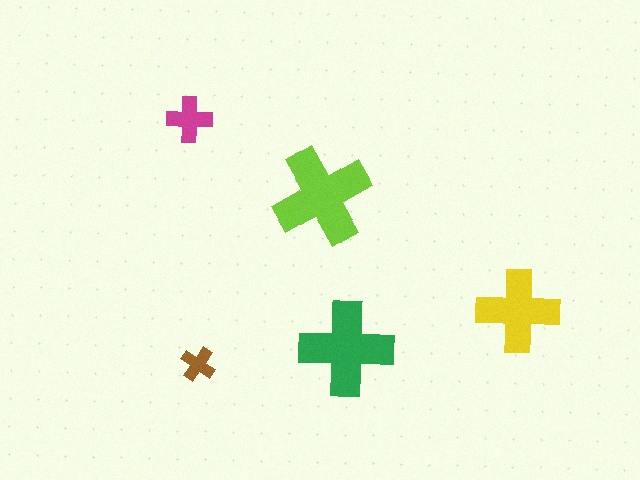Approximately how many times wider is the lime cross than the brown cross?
About 3 times wider.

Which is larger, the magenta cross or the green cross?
The green one.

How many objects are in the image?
There are 5 objects in the image.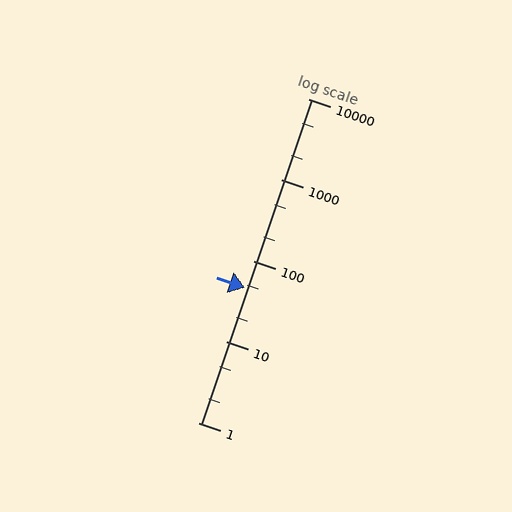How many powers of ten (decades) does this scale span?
The scale spans 4 decades, from 1 to 10000.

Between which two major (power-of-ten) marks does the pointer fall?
The pointer is between 10 and 100.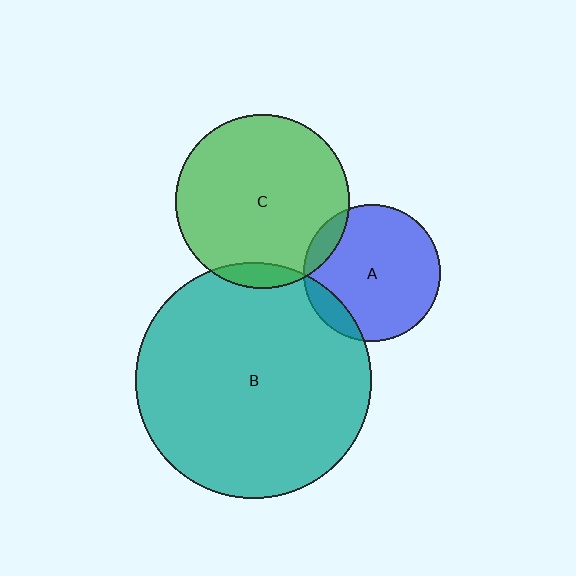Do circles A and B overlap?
Yes.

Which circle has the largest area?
Circle B (teal).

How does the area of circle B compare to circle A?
Approximately 3.0 times.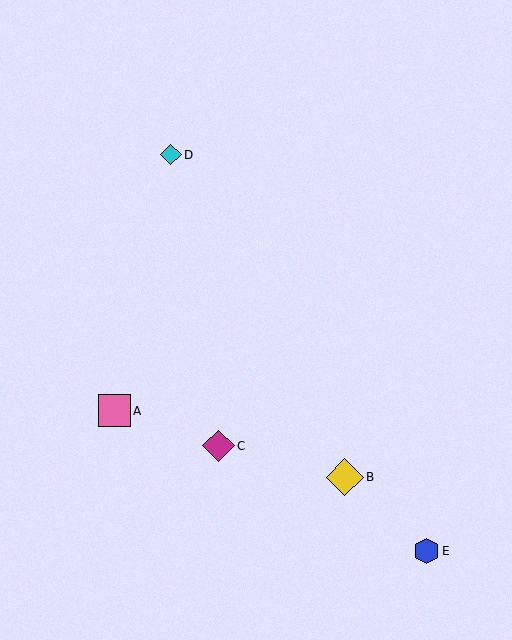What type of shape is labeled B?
Shape B is a yellow diamond.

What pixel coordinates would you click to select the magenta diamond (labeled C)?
Click at (219, 446) to select the magenta diamond C.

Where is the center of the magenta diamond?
The center of the magenta diamond is at (219, 446).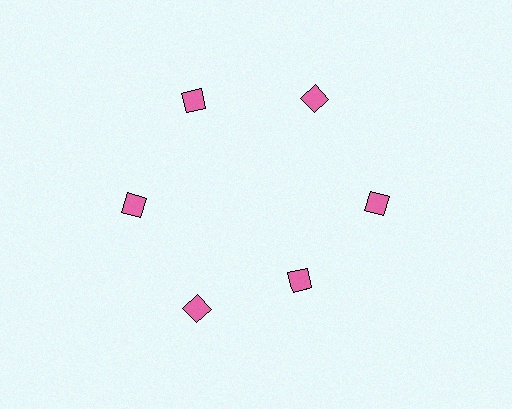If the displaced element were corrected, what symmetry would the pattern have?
It would have 6-fold rotational symmetry — the pattern would map onto itself every 60 degrees.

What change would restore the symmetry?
The symmetry would be restored by moving it outward, back onto the ring so that all 6 diamonds sit at equal angles and equal distance from the center.